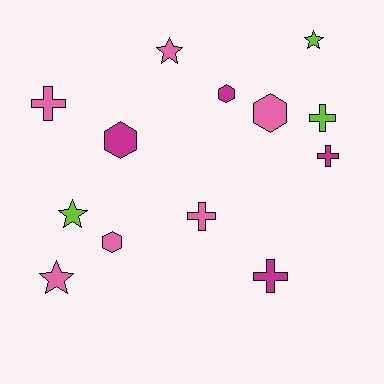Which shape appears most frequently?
Cross, with 5 objects.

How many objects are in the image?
There are 13 objects.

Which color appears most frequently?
Pink, with 6 objects.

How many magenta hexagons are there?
There are 2 magenta hexagons.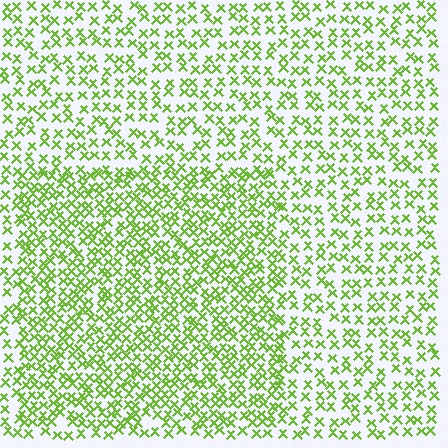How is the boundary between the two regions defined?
The boundary is defined by a change in element density (approximately 1.7x ratio). All elements are the same color, size, and shape.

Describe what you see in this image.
The image contains small lime elements arranged at two different densities. A rectangle-shaped region is visible where the elements are more densely packed than the surrounding area.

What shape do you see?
I see a rectangle.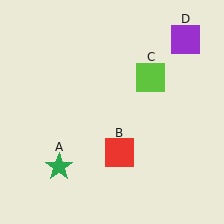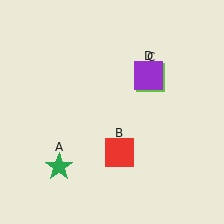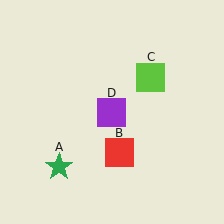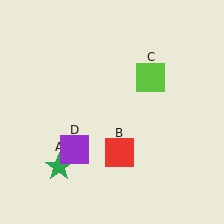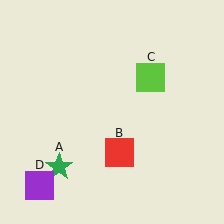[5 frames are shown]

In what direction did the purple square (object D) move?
The purple square (object D) moved down and to the left.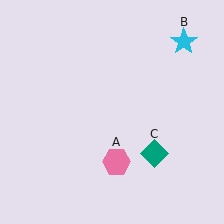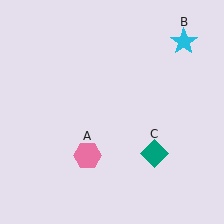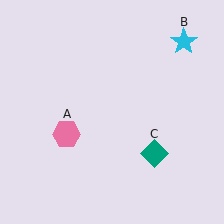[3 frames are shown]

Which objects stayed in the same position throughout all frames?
Cyan star (object B) and teal diamond (object C) remained stationary.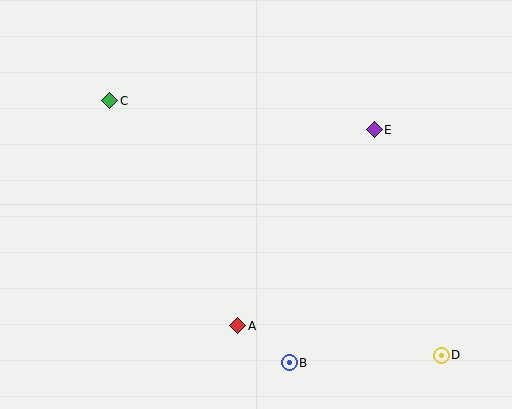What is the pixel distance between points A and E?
The distance between A and E is 239 pixels.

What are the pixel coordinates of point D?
Point D is at (441, 355).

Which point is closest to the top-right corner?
Point E is closest to the top-right corner.